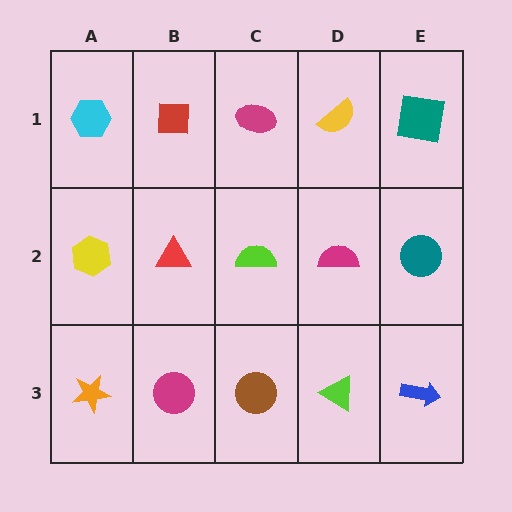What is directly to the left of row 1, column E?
A yellow semicircle.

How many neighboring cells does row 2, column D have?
4.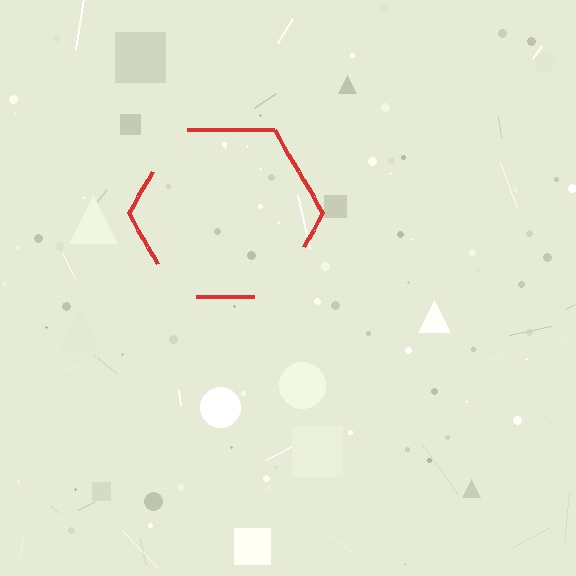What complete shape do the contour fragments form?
The contour fragments form a hexagon.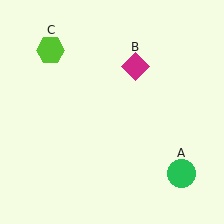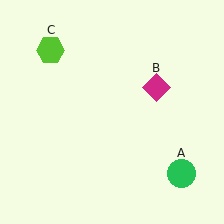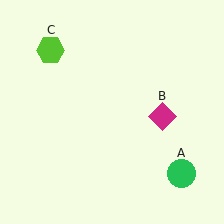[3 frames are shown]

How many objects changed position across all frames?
1 object changed position: magenta diamond (object B).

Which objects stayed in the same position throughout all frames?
Green circle (object A) and lime hexagon (object C) remained stationary.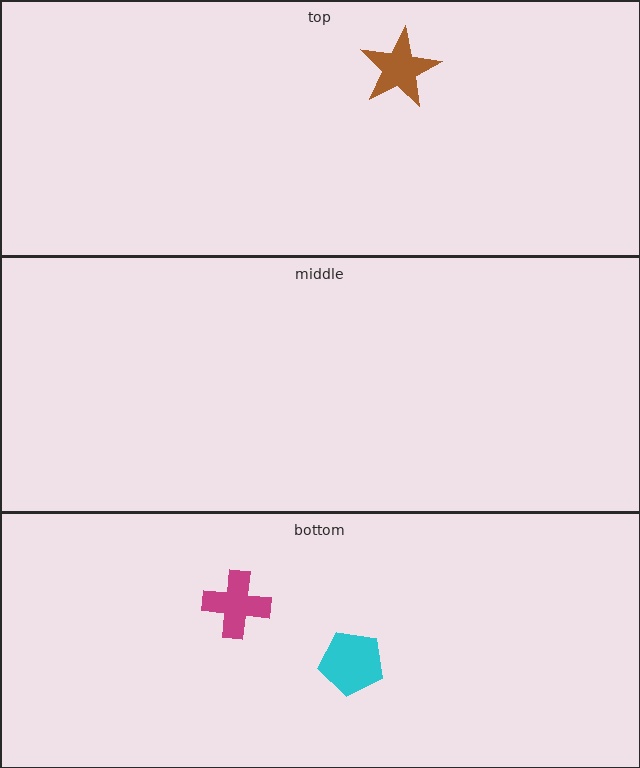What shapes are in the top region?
The brown star.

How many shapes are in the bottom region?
2.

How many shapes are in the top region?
1.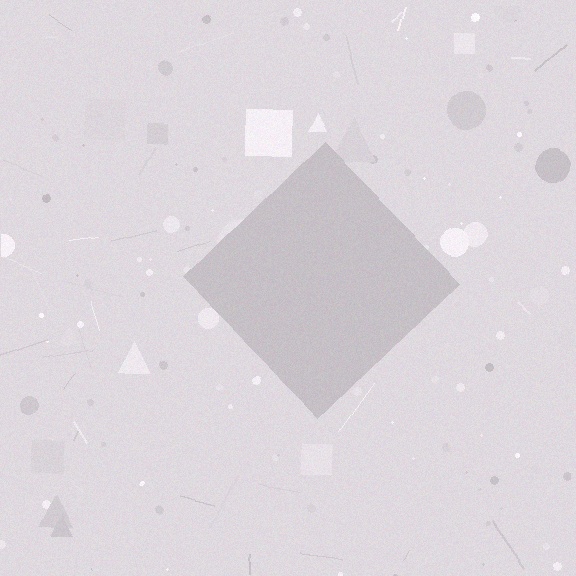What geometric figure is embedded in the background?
A diamond is embedded in the background.